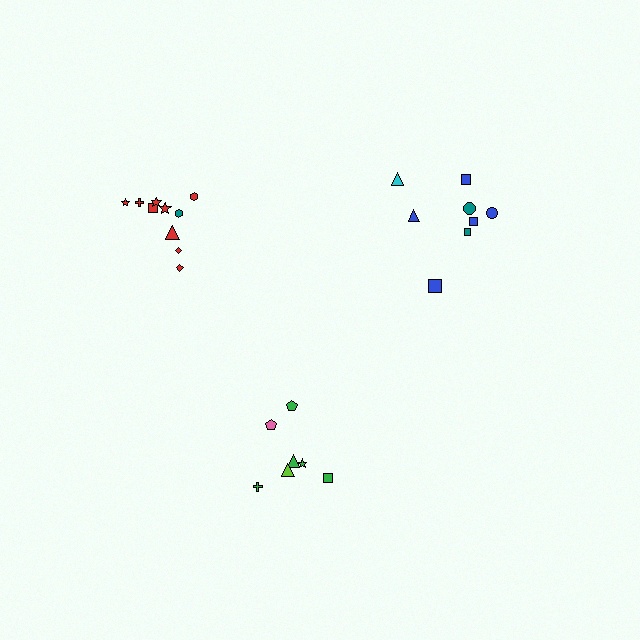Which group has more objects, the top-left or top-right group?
The top-left group.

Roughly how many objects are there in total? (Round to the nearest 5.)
Roughly 25 objects in total.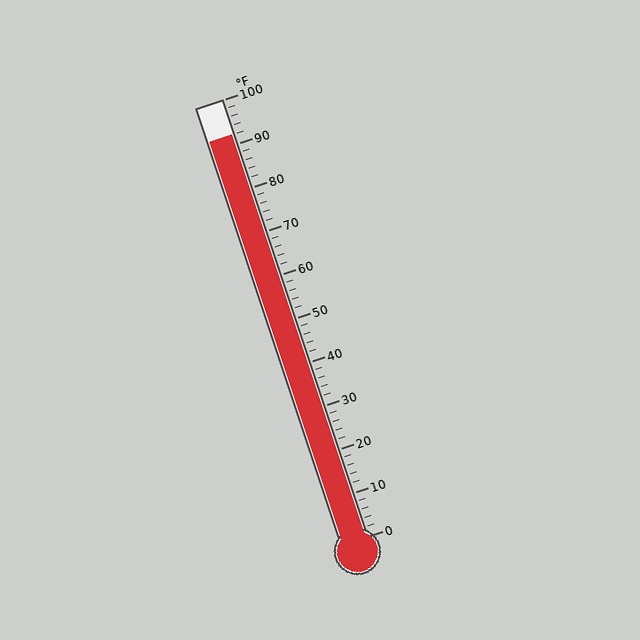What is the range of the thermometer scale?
The thermometer scale ranges from 0°F to 100°F.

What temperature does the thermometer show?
The thermometer shows approximately 92°F.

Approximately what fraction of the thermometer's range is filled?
The thermometer is filled to approximately 90% of its range.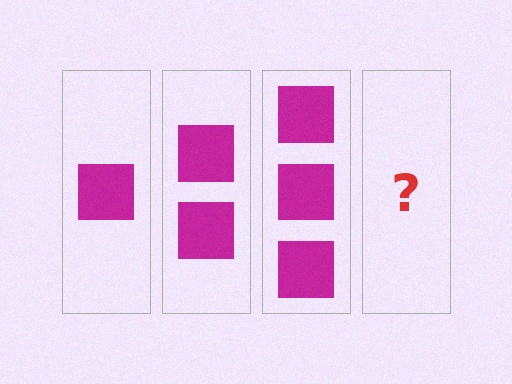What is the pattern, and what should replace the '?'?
The pattern is that each step adds one more square. The '?' should be 4 squares.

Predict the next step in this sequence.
The next step is 4 squares.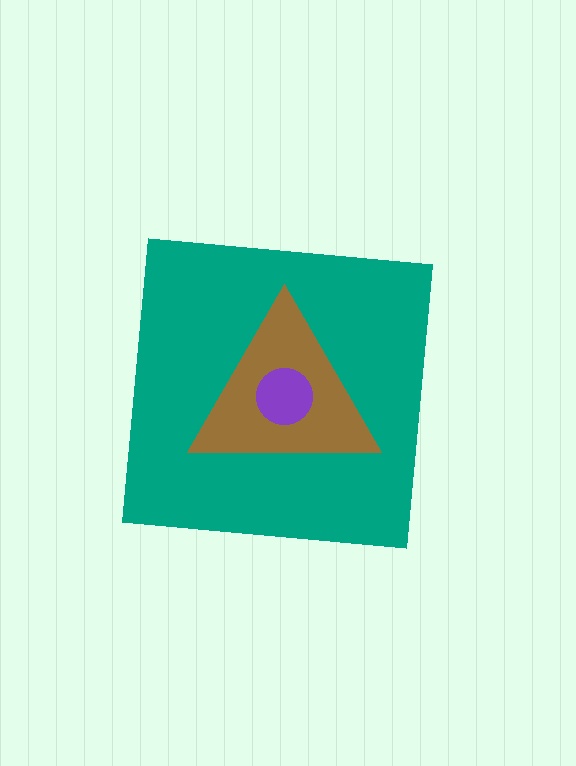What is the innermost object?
The purple circle.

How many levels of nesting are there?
3.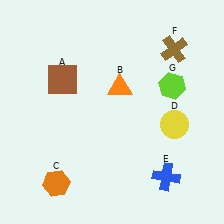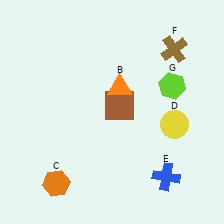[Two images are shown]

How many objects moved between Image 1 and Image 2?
1 object moved between the two images.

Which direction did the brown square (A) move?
The brown square (A) moved right.